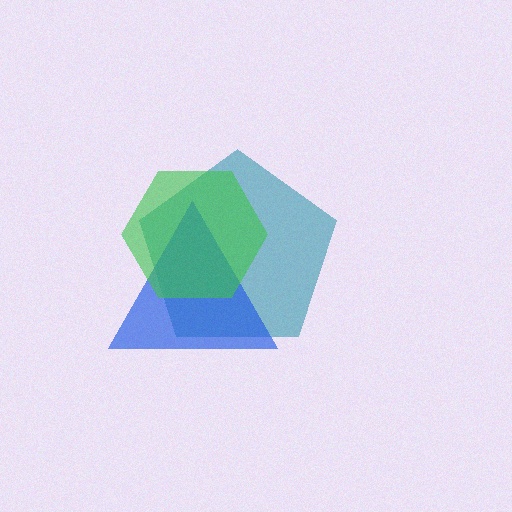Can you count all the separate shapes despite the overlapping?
Yes, there are 3 separate shapes.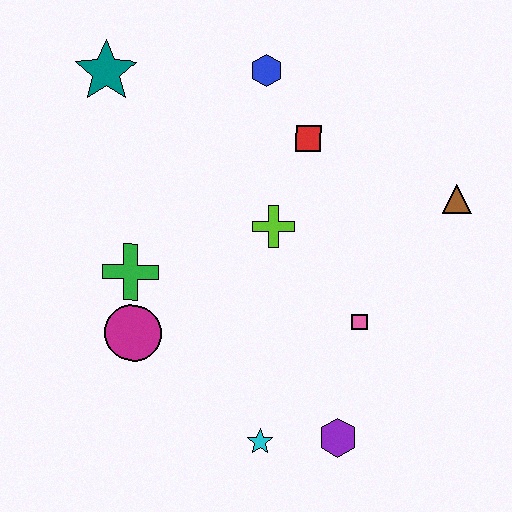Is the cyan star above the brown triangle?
No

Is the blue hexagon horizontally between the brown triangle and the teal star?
Yes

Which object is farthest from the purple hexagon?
The teal star is farthest from the purple hexagon.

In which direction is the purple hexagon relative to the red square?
The purple hexagon is below the red square.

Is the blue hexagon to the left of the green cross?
No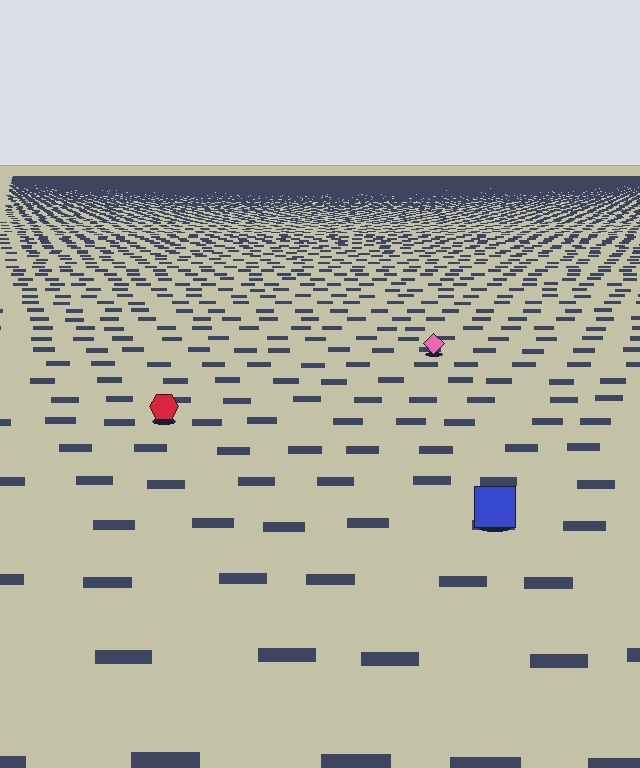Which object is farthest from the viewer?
The pink diamond is farthest from the viewer. It appears smaller and the ground texture around it is denser.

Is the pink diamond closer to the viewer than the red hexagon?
No. The red hexagon is closer — you can tell from the texture gradient: the ground texture is coarser near it.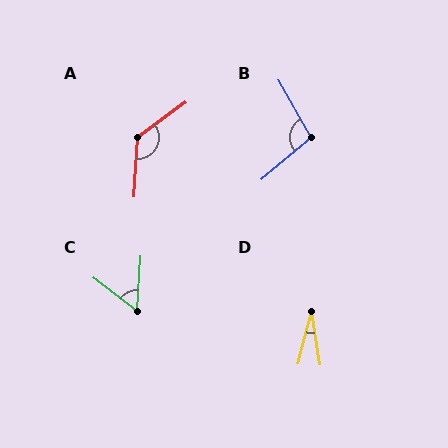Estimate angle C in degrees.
Approximately 57 degrees.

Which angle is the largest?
A, at approximately 129 degrees.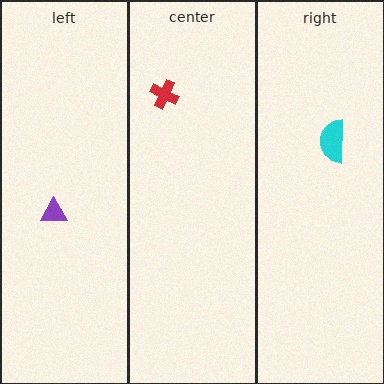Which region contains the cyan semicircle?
The right region.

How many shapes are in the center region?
1.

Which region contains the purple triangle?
The left region.